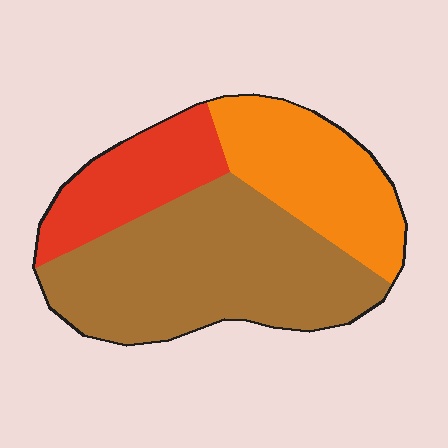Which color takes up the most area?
Brown, at roughly 50%.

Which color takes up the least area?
Red, at roughly 20%.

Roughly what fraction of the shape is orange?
Orange covers roughly 30% of the shape.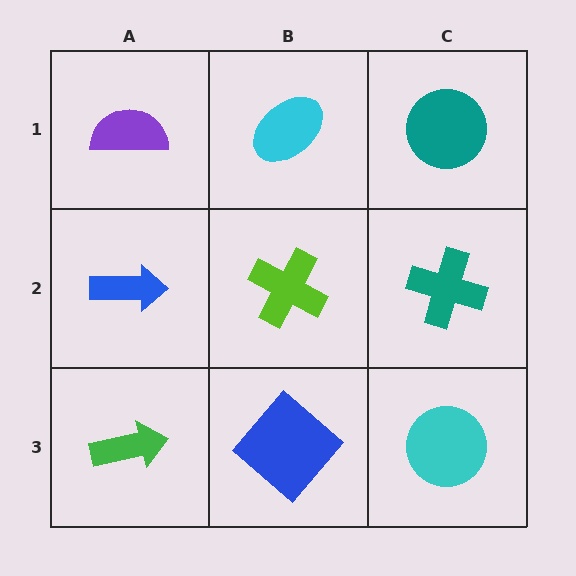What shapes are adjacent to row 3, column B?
A lime cross (row 2, column B), a green arrow (row 3, column A), a cyan circle (row 3, column C).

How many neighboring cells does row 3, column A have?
2.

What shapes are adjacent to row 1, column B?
A lime cross (row 2, column B), a purple semicircle (row 1, column A), a teal circle (row 1, column C).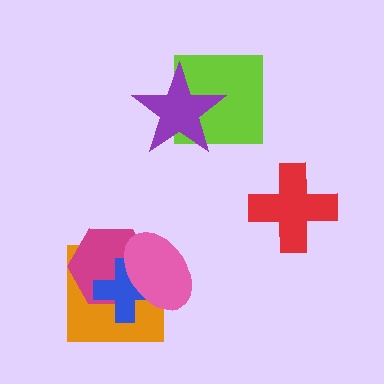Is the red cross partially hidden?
No, no other shape covers it.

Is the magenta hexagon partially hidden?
Yes, it is partially covered by another shape.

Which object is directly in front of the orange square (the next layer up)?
The magenta hexagon is directly in front of the orange square.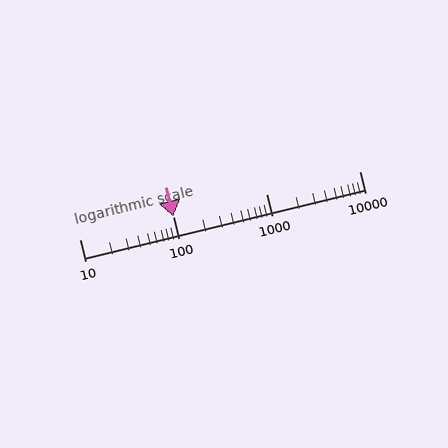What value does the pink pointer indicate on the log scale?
The pointer indicates approximately 100.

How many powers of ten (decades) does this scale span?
The scale spans 3 decades, from 10 to 10000.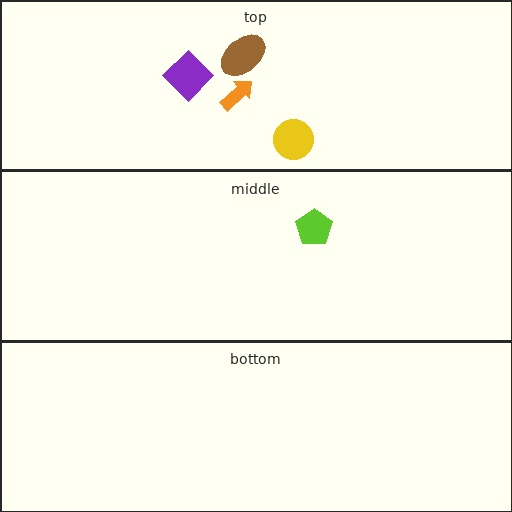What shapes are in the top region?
The yellow circle, the brown ellipse, the orange arrow, the purple diamond.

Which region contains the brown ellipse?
The top region.